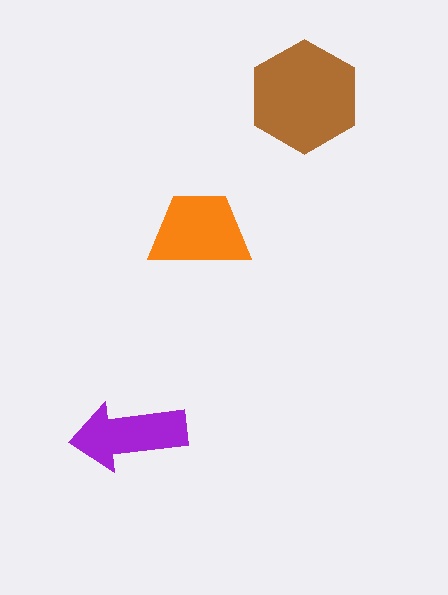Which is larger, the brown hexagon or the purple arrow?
The brown hexagon.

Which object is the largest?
The brown hexagon.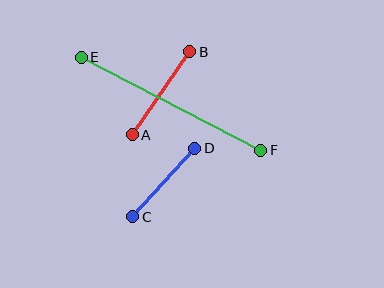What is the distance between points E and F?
The distance is approximately 202 pixels.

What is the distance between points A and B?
The distance is approximately 101 pixels.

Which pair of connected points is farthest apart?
Points E and F are farthest apart.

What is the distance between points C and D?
The distance is approximately 92 pixels.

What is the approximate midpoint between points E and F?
The midpoint is at approximately (171, 104) pixels.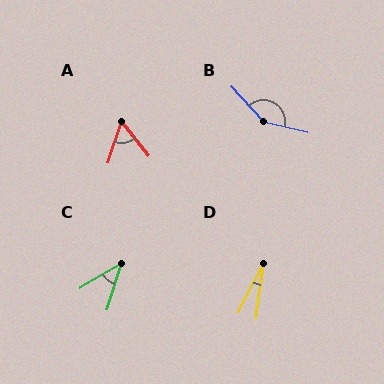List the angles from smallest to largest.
D (20°), C (41°), A (57°), B (146°).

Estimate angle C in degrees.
Approximately 41 degrees.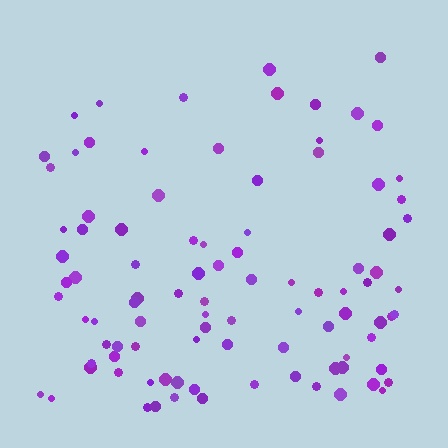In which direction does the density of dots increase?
From top to bottom, with the bottom side densest.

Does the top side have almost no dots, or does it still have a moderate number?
Still a moderate number, just noticeably fewer than the bottom.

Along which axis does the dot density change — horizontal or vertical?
Vertical.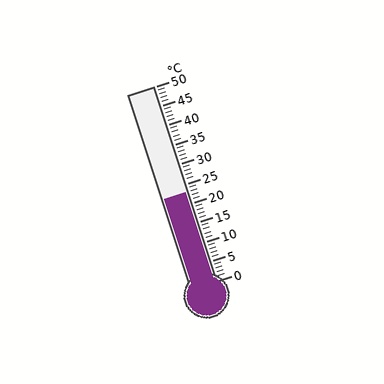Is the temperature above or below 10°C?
The temperature is above 10°C.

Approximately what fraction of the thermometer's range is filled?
The thermometer is filled to approximately 45% of its range.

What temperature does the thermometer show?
The thermometer shows approximately 23°C.